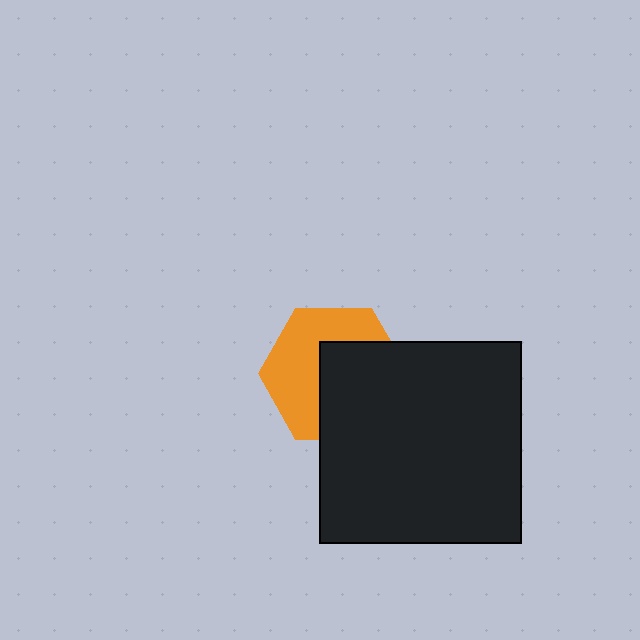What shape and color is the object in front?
The object in front is a black square.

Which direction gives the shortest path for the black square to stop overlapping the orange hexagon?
Moving toward the lower-right gives the shortest separation.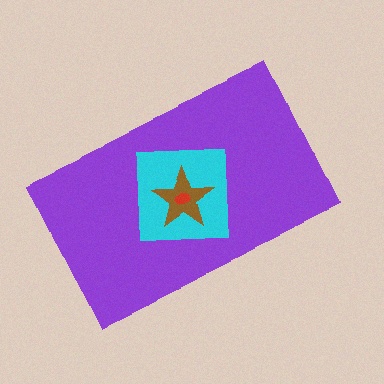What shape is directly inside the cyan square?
The brown star.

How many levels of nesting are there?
4.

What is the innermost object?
The red ellipse.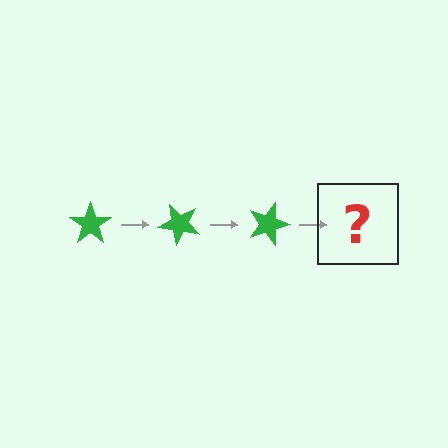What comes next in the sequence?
The next element should be a green star rotated 135 degrees.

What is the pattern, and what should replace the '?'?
The pattern is that the star rotates 45 degrees each step. The '?' should be a green star rotated 135 degrees.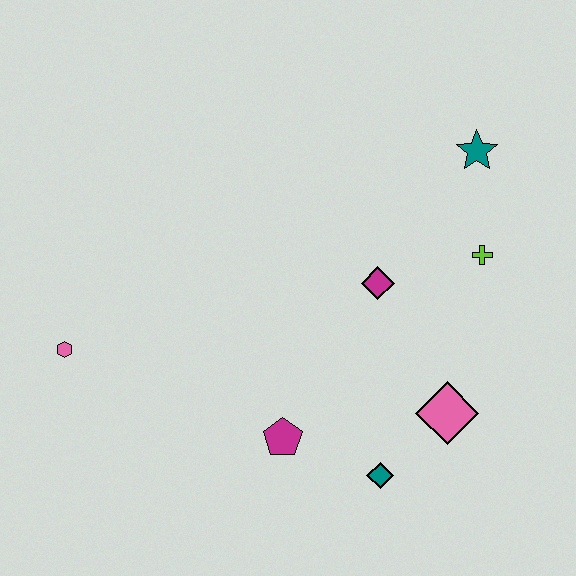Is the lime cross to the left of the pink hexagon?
No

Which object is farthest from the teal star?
The pink hexagon is farthest from the teal star.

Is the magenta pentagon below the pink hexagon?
Yes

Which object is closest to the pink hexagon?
The magenta pentagon is closest to the pink hexagon.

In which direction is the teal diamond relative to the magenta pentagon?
The teal diamond is to the right of the magenta pentagon.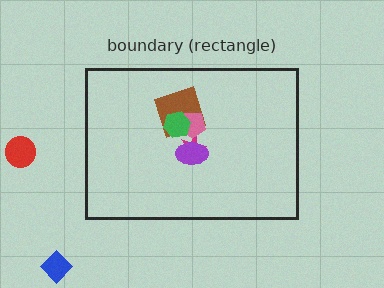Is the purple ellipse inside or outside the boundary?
Inside.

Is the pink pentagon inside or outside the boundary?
Inside.